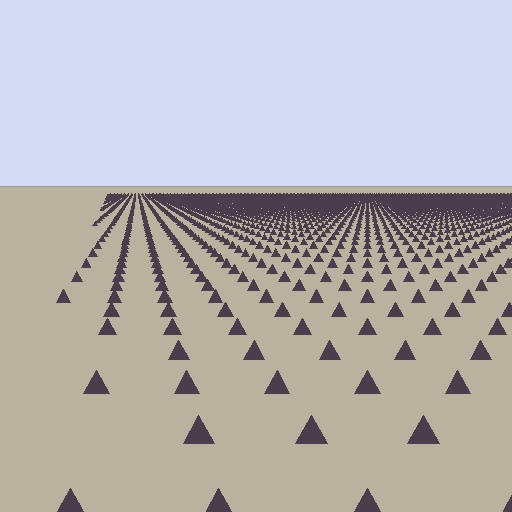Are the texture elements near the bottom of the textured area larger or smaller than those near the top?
Larger. Near the bottom, elements are closer to the viewer and appear at a bigger on-screen size.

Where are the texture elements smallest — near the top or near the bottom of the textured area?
Near the top.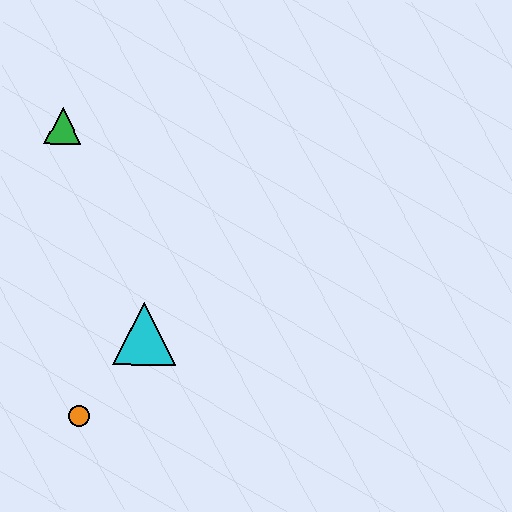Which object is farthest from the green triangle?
The orange circle is farthest from the green triangle.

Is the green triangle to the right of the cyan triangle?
No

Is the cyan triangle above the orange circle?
Yes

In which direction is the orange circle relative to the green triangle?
The orange circle is below the green triangle.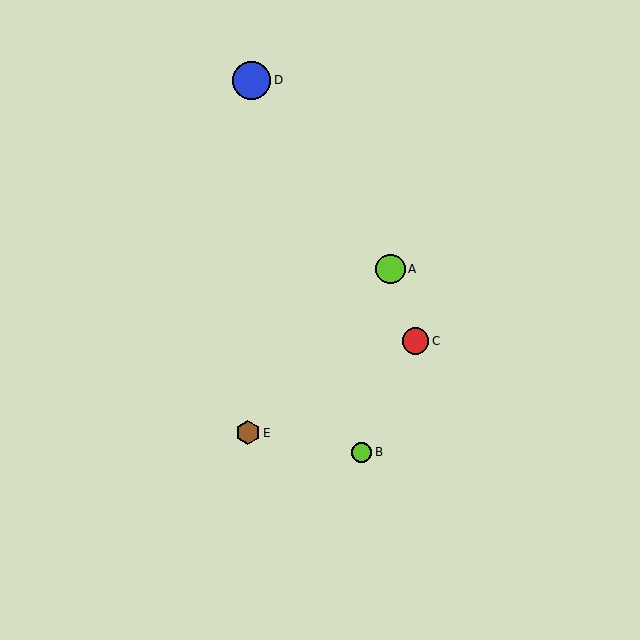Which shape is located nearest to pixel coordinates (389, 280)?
The lime circle (labeled A) at (391, 269) is nearest to that location.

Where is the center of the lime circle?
The center of the lime circle is at (362, 452).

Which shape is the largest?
The blue circle (labeled D) is the largest.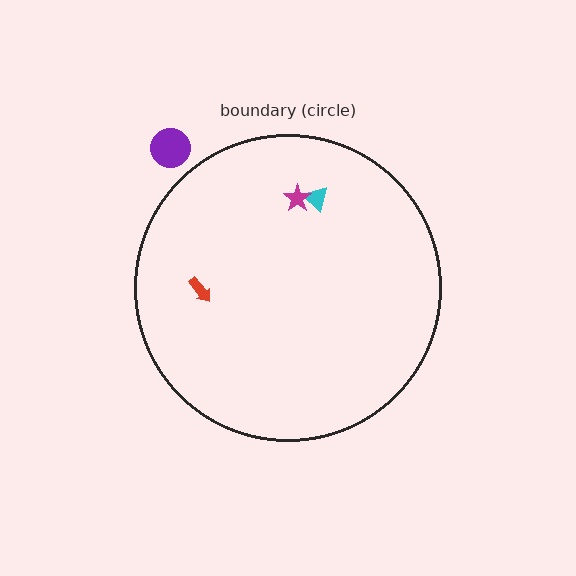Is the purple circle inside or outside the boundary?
Outside.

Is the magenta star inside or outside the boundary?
Inside.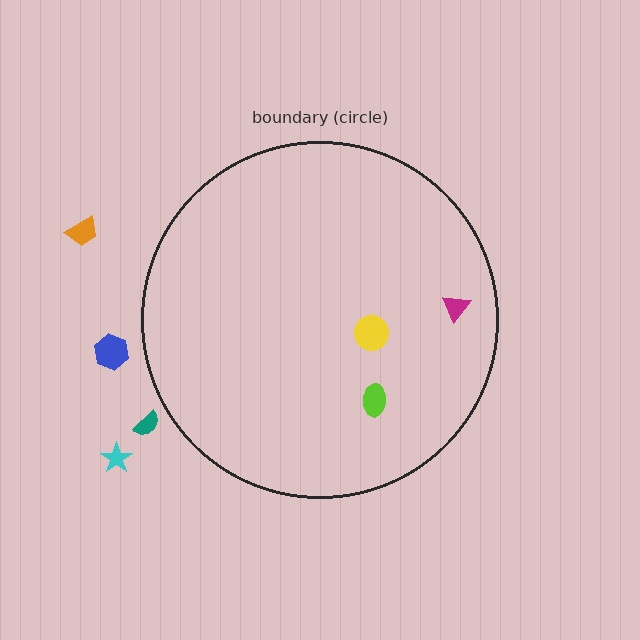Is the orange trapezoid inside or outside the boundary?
Outside.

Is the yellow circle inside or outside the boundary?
Inside.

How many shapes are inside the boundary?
3 inside, 4 outside.